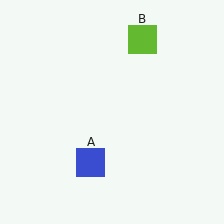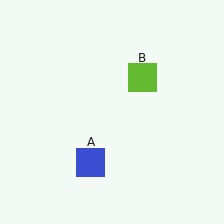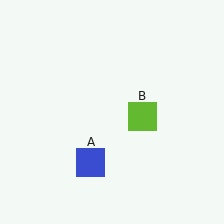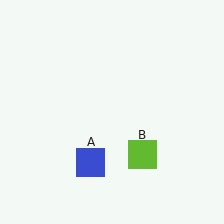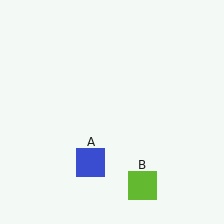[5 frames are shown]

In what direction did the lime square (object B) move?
The lime square (object B) moved down.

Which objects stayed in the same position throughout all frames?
Blue square (object A) remained stationary.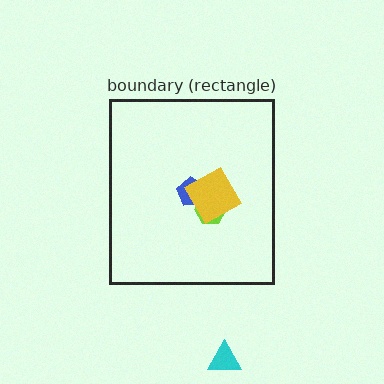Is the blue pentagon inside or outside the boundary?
Inside.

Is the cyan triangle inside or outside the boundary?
Outside.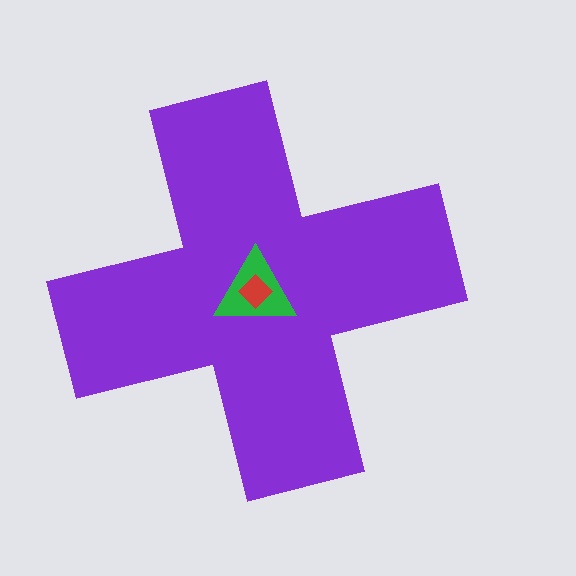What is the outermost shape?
The purple cross.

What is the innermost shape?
The red diamond.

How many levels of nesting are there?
3.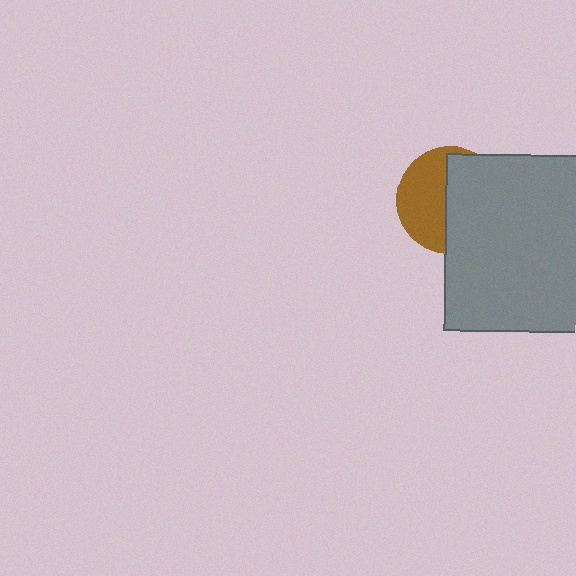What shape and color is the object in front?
The object in front is a gray rectangle.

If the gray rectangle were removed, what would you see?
You would see the complete brown circle.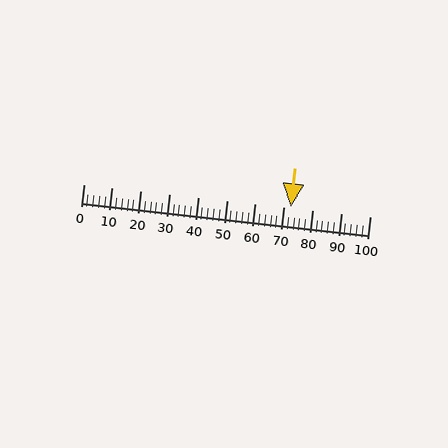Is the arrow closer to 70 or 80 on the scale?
The arrow is closer to 70.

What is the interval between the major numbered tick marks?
The major tick marks are spaced 10 units apart.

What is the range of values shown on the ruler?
The ruler shows values from 0 to 100.